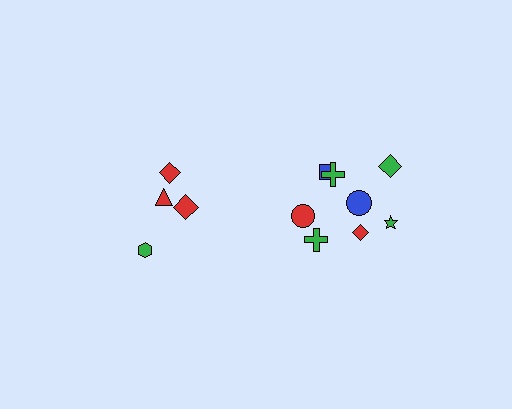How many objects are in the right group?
There are 8 objects.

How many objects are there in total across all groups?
There are 12 objects.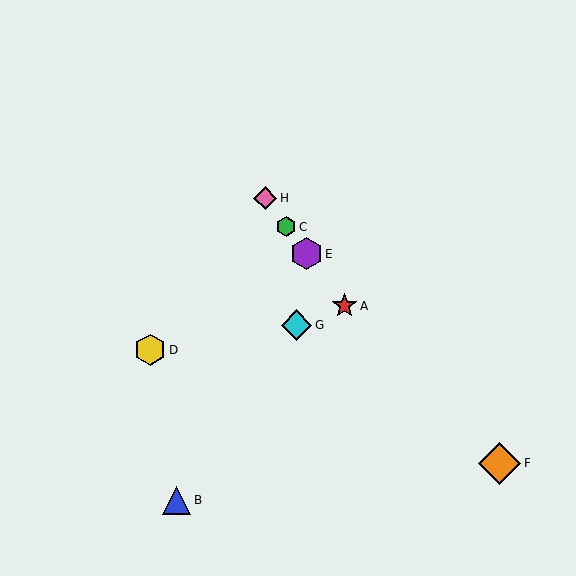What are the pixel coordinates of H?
Object H is at (265, 198).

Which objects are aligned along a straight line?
Objects A, C, E, H are aligned along a straight line.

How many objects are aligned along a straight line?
4 objects (A, C, E, H) are aligned along a straight line.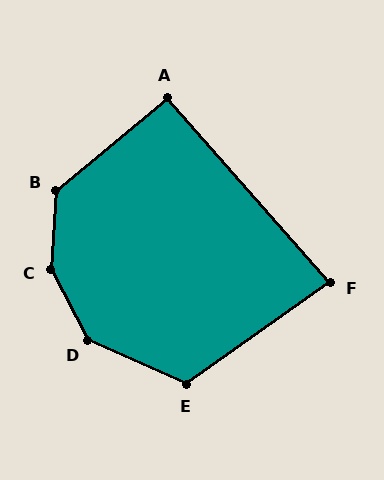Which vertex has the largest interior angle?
C, at approximately 148 degrees.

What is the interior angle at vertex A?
Approximately 91 degrees (approximately right).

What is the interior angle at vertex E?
Approximately 120 degrees (obtuse).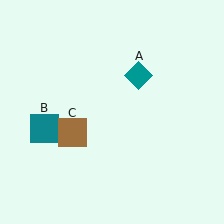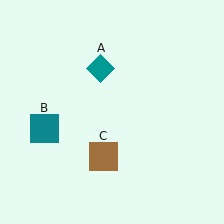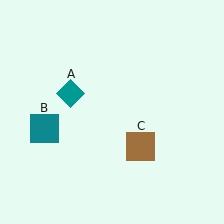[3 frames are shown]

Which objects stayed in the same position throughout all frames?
Teal square (object B) remained stationary.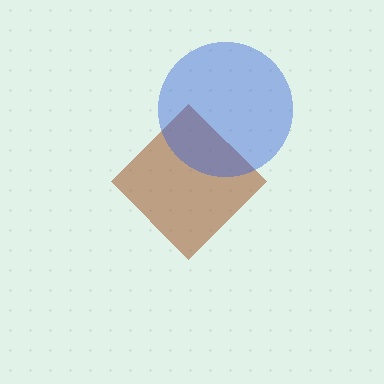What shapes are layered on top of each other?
The layered shapes are: a brown diamond, a blue circle.